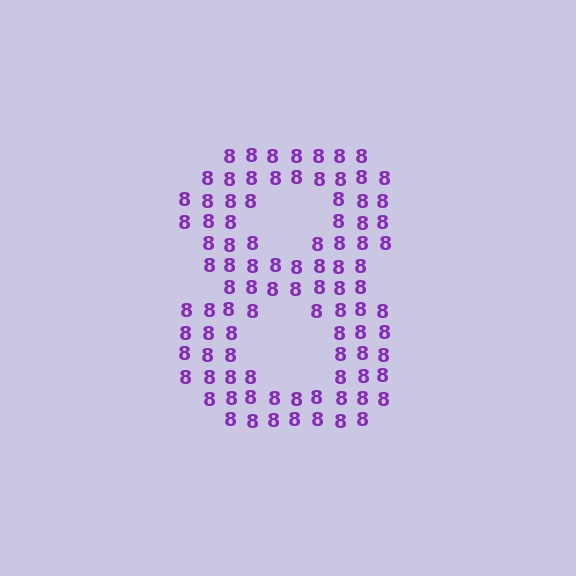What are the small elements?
The small elements are digit 8's.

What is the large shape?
The large shape is the digit 8.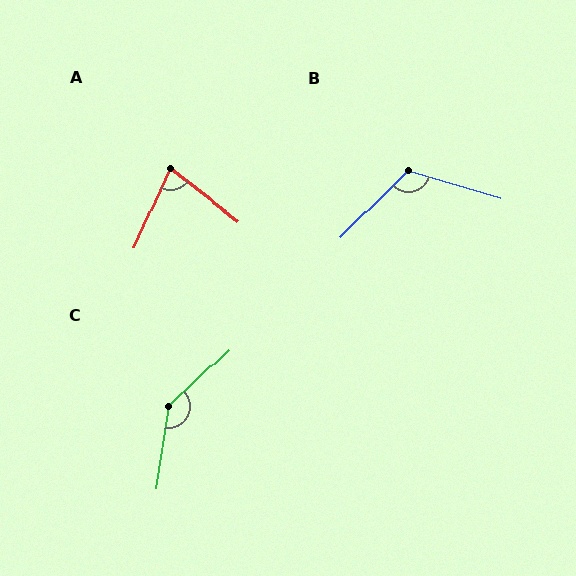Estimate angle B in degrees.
Approximately 118 degrees.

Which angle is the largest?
C, at approximately 142 degrees.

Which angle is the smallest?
A, at approximately 77 degrees.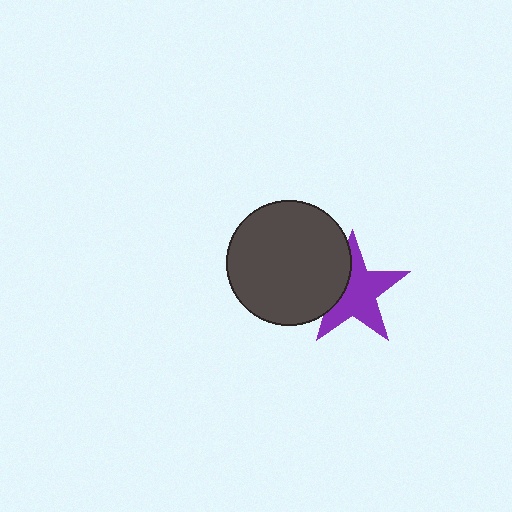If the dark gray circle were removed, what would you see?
You would see the complete purple star.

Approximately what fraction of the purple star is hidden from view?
Roughly 30% of the purple star is hidden behind the dark gray circle.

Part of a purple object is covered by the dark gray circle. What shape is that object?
It is a star.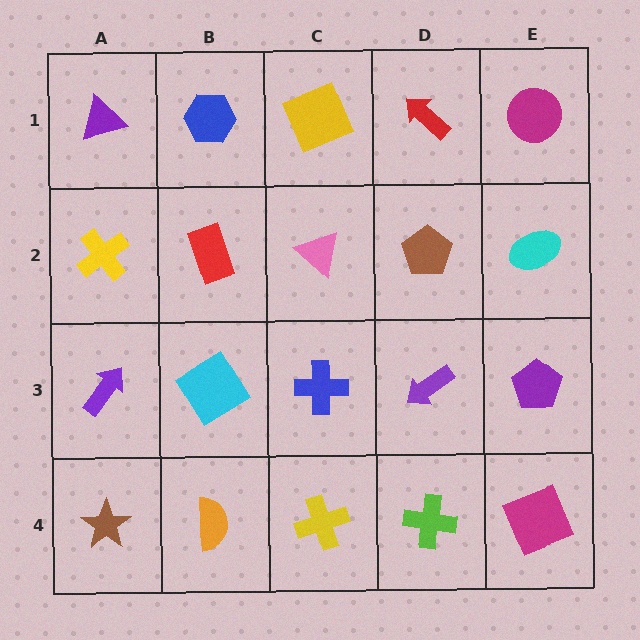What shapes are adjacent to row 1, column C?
A pink triangle (row 2, column C), a blue hexagon (row 1, column B), a red arrow (row 1, column D).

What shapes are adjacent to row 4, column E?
A purple pentagon (row 3, column E), a lime cross (row 4, column D).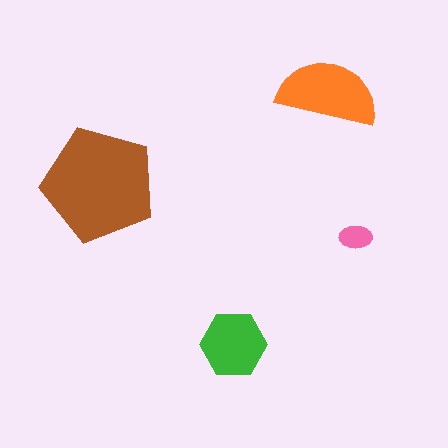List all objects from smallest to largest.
The pink ellipse, the green hexagon, the orange semicircle, the brown pentagon.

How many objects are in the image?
There are 4 objects in the image.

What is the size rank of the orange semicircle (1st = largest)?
2nd.